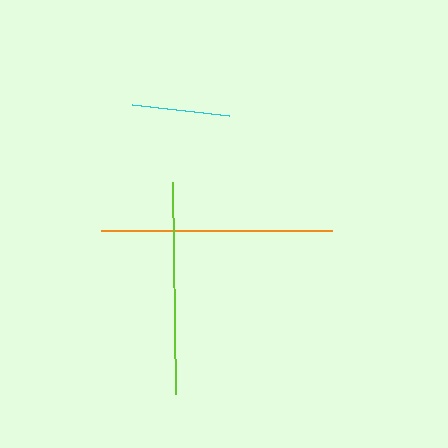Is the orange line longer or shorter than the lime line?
The orange line is longer than the lime line.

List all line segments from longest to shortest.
From longest to shortest: orange, lime, cyan.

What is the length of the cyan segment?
The cyan segment is approximately 98 pixels long.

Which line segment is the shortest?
The cyan line is the shortest at approximately 98 pixels.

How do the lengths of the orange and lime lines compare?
The orange and lime lines are approximately the same length.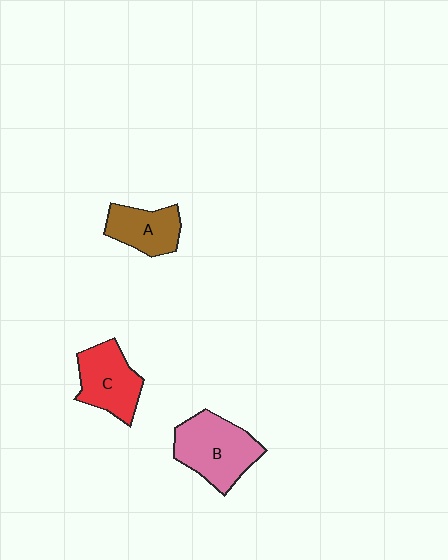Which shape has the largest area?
Shape B (pink).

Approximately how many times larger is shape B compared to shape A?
Approximately 1.5 times.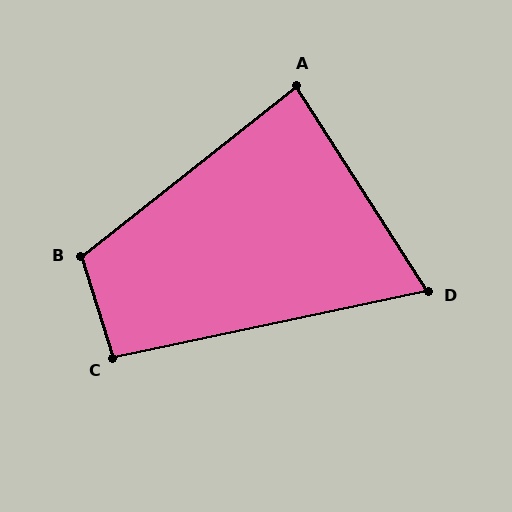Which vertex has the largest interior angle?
B, at approximately 111 degrees.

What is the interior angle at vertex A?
Approximately 84 degrees (acute).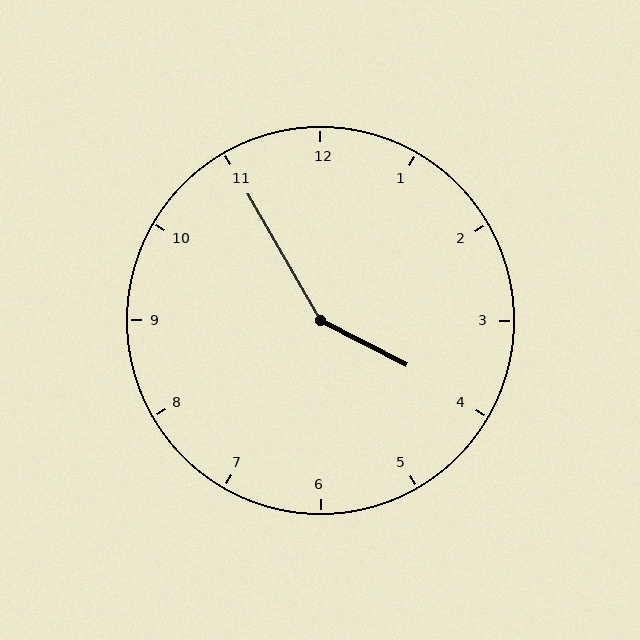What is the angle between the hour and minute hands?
Approximately 148 degrees.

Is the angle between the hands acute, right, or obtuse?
It is obtuse.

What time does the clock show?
3:55.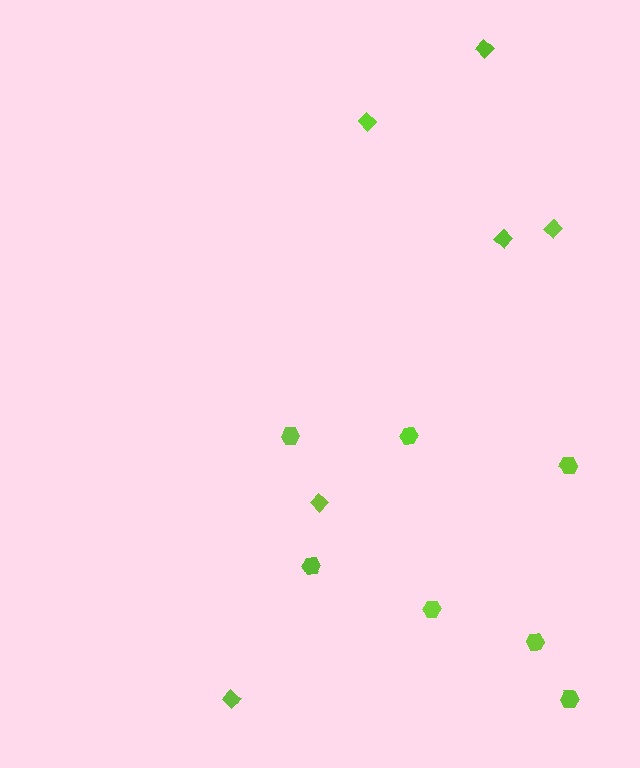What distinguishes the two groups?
There are 2 groups: one group of diamonds (6) and one group of hexagons (7).